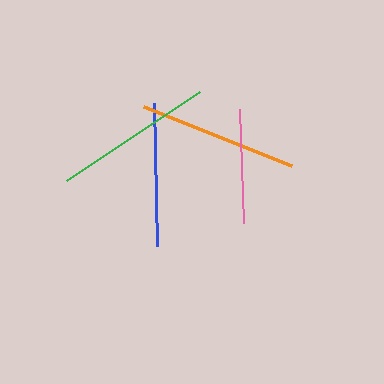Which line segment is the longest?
The orange line is the longest at approximately 159 pixels.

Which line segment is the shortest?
The pink line is the shortest at approximately 114 pixels.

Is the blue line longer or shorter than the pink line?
The blue line is longer than the pink line.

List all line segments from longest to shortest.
From longest to shortest: orange, green, blue, pink.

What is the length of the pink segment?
The pink segment is approximately 114 pixels long.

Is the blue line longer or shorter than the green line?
The green line is longer than the blue line.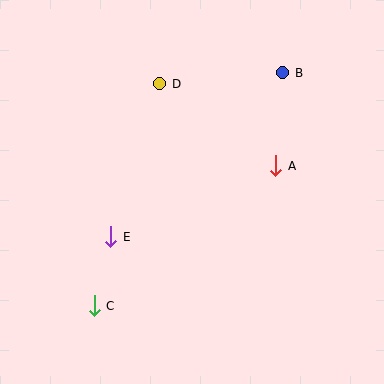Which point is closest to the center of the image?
Point A at (276, 166) is closest to the center.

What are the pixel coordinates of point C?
Point C is at (94, 306).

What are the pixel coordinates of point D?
Point D is at (160, 84).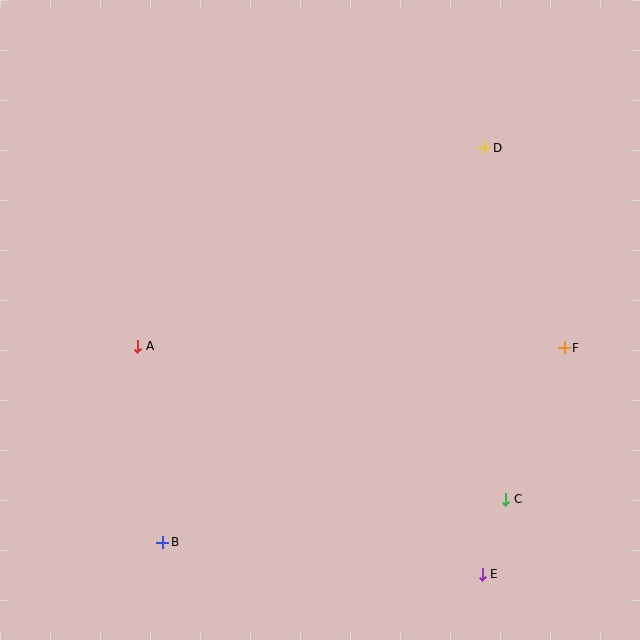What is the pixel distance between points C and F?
The distance between C and F is 163 pixels.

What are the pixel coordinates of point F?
Point F is at (564, 348).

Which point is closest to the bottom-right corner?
Point E is closest to the bottom-right corner.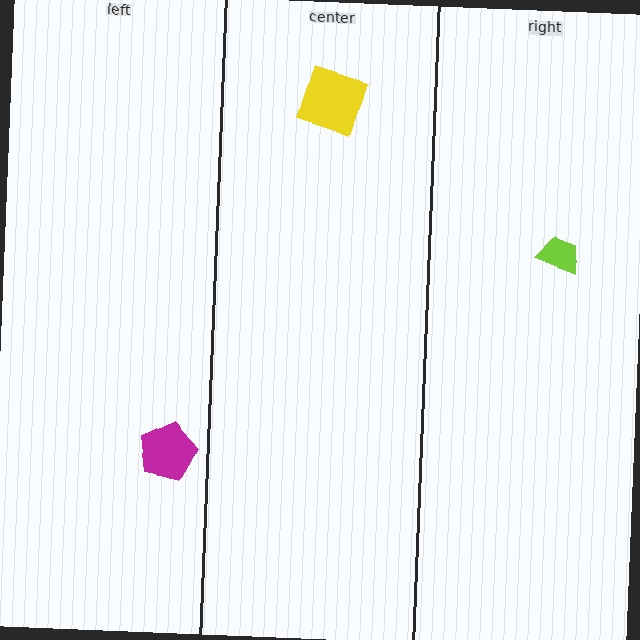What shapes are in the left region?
The magenta pentagon.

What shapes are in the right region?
The lime trapezoid.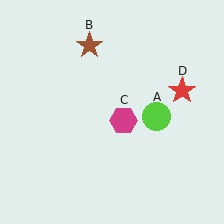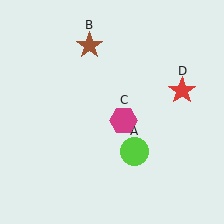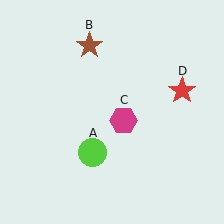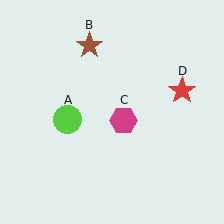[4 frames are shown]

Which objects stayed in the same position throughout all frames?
Brown star (object B) and magenta hexagon (object C) and red star (object D) remained stationary.